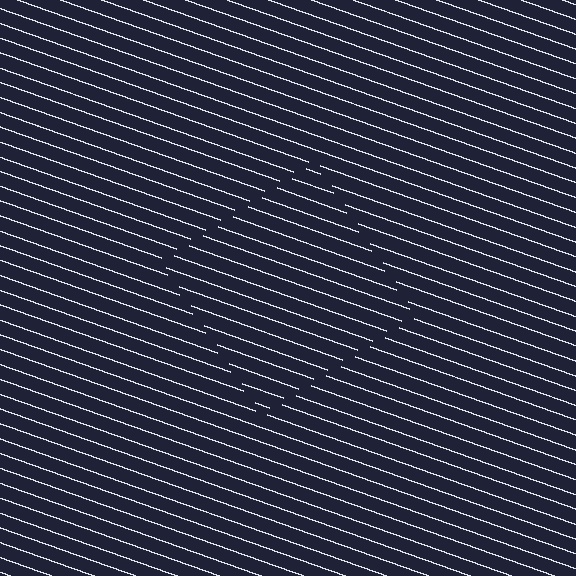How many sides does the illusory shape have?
4 sides — the line-ends trace a square.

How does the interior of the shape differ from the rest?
The interior of the shape contains the same grating, shifted by half a period — the contour is defined by the phase discontinuity where line-ends from the inner and outer gratings abut.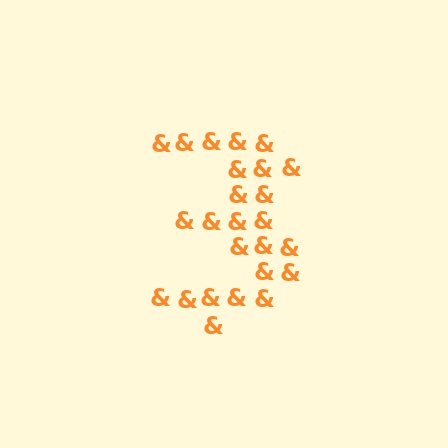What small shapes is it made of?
It is made of small ampersands.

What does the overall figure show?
The overall figure shows the digit 3.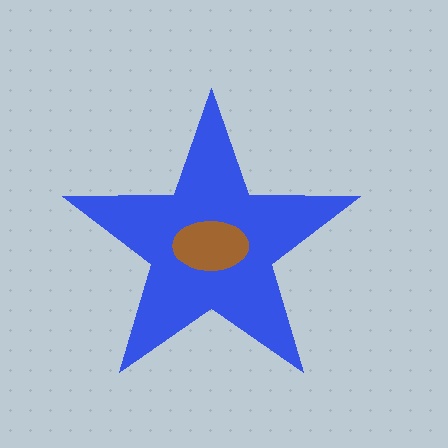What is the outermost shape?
The blue star.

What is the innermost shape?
The brown ellipse.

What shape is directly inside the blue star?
The brown ellipse.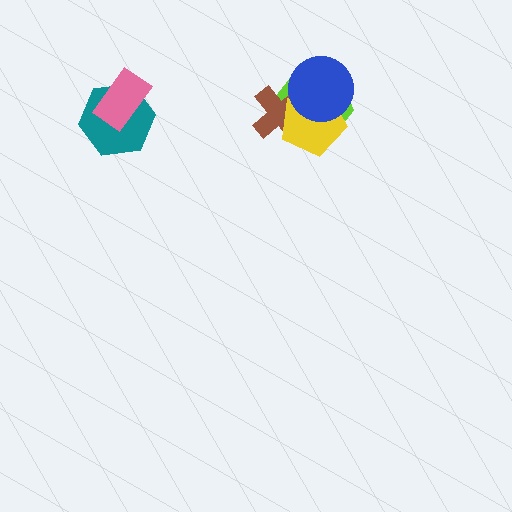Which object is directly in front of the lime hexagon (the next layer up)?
The brown cross is directly in front of the lime hexagon.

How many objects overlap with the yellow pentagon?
3 objects overlap with the yellow pentagon.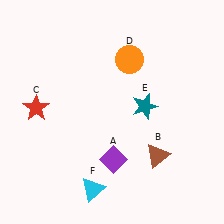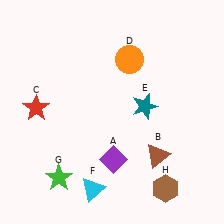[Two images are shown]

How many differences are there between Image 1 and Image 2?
There are 2 differences between the two images.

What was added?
A green star (G), a brown hexagon (H) were added in Image 2.